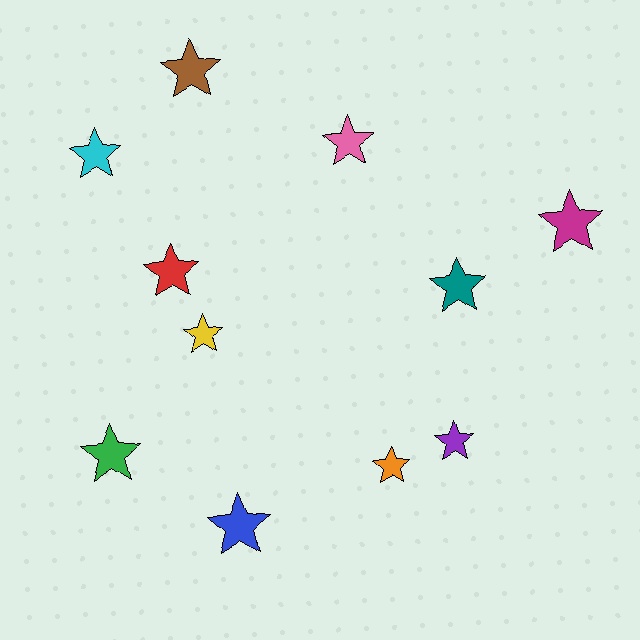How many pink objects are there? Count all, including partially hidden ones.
There is 1 pink object.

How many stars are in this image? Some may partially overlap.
There are 11 stars.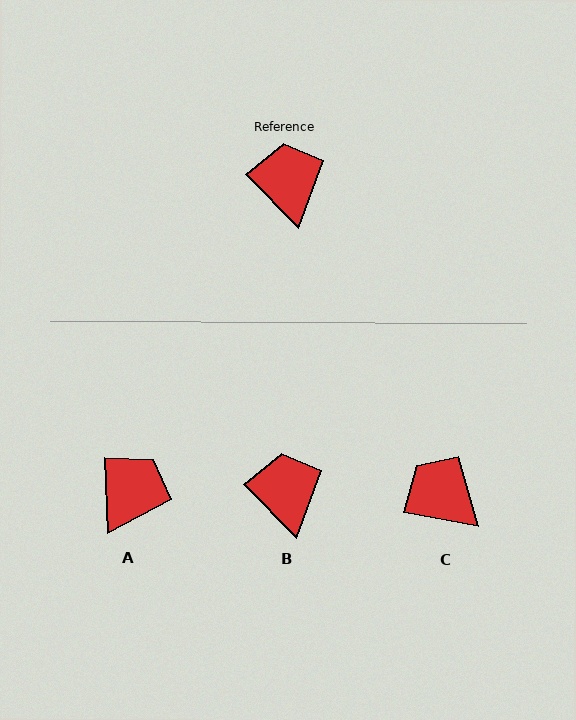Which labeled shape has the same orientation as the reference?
B.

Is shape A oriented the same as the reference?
No, it is off by about 42 degrees.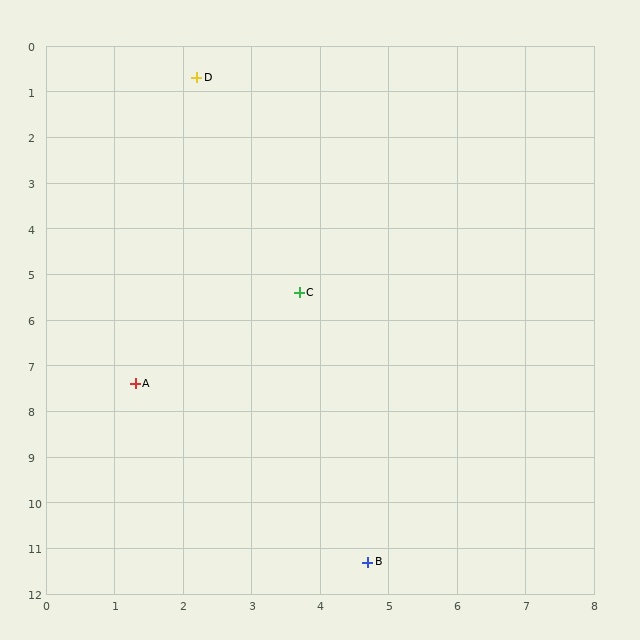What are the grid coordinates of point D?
Point D is at approximately (2.2, 0.7).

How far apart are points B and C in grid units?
Points B and C are about 6.0 grid units apart.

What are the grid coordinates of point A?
Point A is at approximately (1.3, 7.4).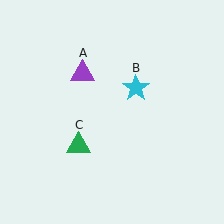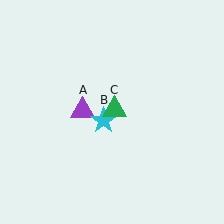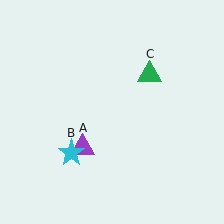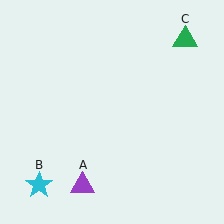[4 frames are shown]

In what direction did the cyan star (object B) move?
The cyan star (object B) moved down and to the left.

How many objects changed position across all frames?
3 objects changed position: purple triangle (object A), cyan star (object B), green triangle (object C).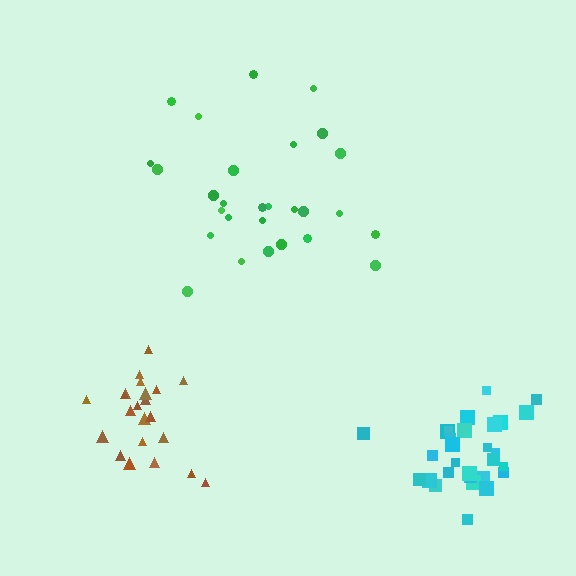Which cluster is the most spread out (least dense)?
Green.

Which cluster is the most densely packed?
Cyan.